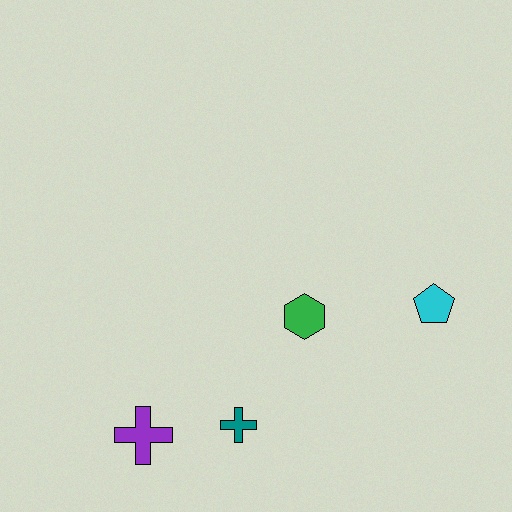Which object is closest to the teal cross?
The purple cross is closest to the teal cross.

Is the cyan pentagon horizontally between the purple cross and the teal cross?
No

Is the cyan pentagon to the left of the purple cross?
No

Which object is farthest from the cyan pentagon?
The purple cross is farthest from the cyan pentagon.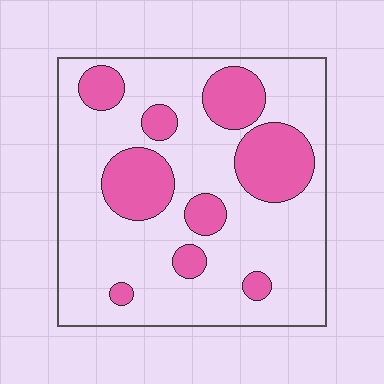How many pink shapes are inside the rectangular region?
9.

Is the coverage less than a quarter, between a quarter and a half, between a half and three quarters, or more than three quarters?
Between a quarter and a half.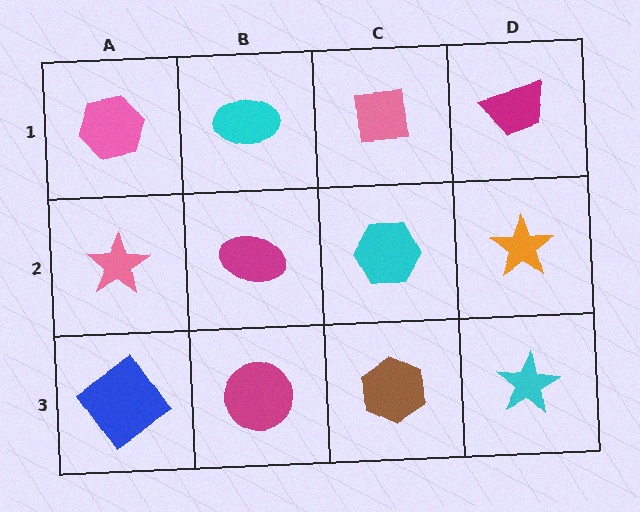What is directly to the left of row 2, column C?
A magenta ellipse.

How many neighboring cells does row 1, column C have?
3.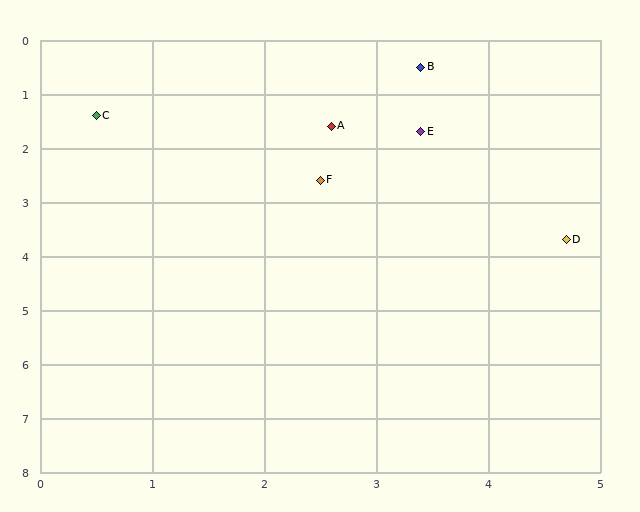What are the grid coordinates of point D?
Point D is at approximately (4.7, 3.7).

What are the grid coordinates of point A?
Point A is at approximately (2.6, 1.6).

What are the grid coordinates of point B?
Point B is at approximately (3.4, 0.5).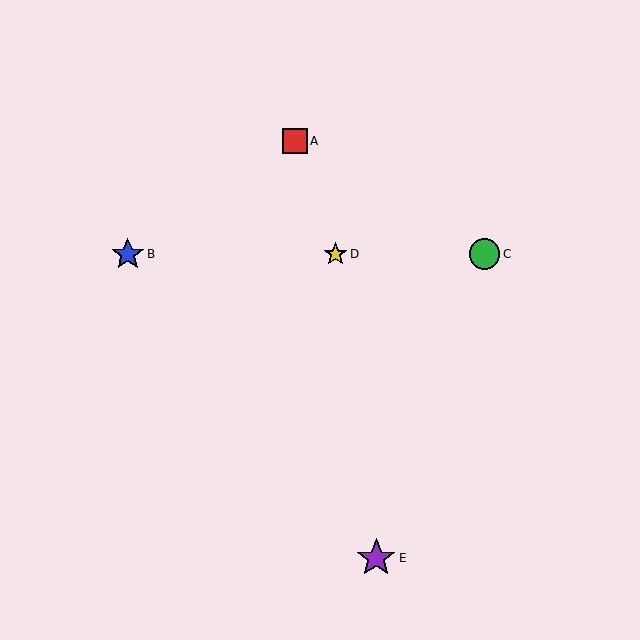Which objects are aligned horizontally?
Objects B, C, D are aligned horizontally.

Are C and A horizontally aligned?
No, C is at y≈254 and A is at y≈141.